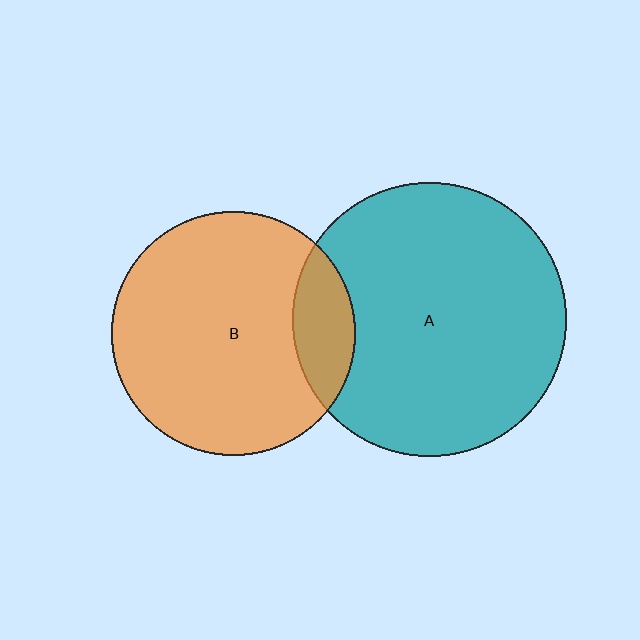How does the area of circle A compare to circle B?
Approximately 1.3 times.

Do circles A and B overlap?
Yes.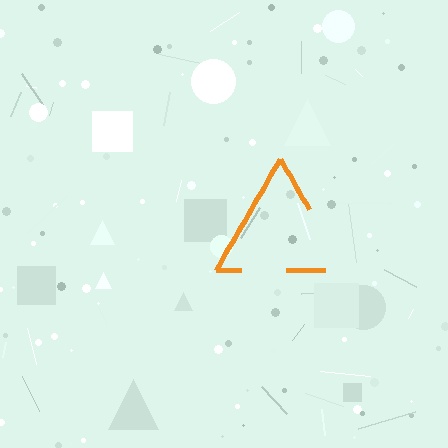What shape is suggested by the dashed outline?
The dashed outline suggests a triangle.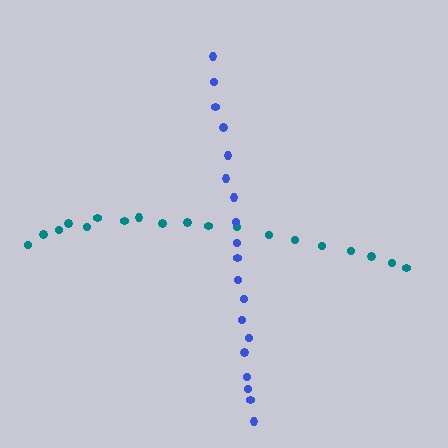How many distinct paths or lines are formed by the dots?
There are 2 distinct paths.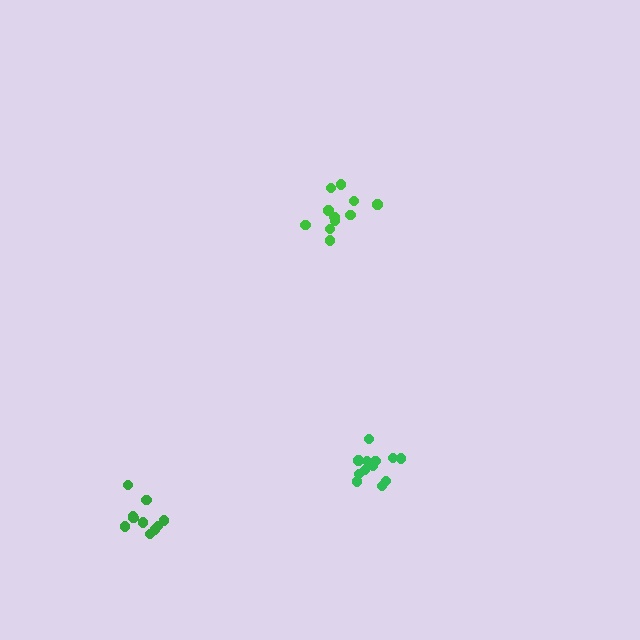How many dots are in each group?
Group 1: 12 dots, Group 2: 11 dots, Group 3: 11 dots (34 total).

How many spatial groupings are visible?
There are 3 spatial groupings.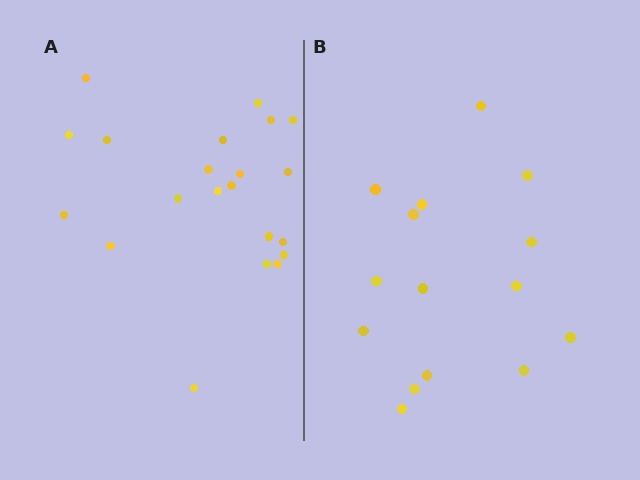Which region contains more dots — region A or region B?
Region A (the left region) has more dots.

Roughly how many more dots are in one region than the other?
Region A has about 6 more dots than region B.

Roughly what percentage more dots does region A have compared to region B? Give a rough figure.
About 40% more.